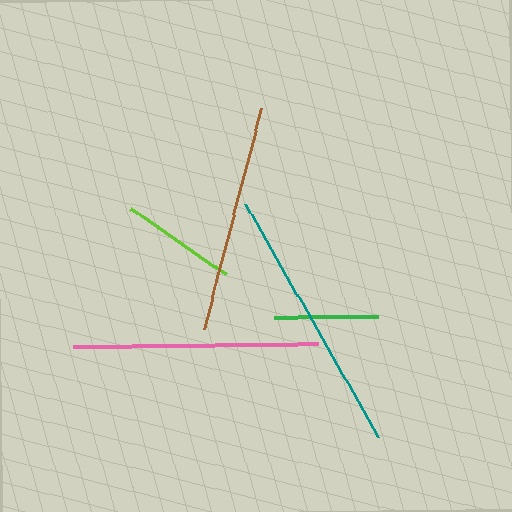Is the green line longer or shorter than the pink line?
The pink line is longer than the green line.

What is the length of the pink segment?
The pink segment is approximately 245 pixels long.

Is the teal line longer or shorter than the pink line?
The teal line is longer than the pink line.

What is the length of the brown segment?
The brown segment is approximately 228 pixels long.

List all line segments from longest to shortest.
From longest to shortest: teal, pink, brown, lime, green.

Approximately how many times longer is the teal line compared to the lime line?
The teal line is approximately 2.3 times the length of the lime line.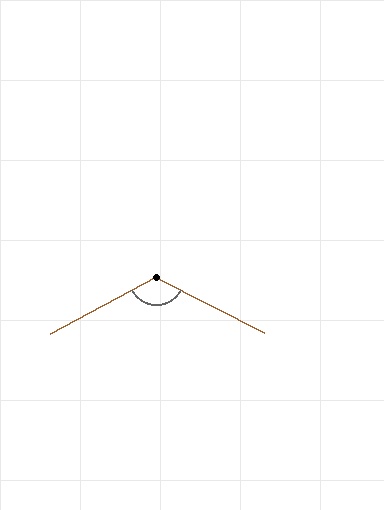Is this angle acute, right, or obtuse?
It is obtuse.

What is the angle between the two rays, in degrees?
Approximately 125 degrees.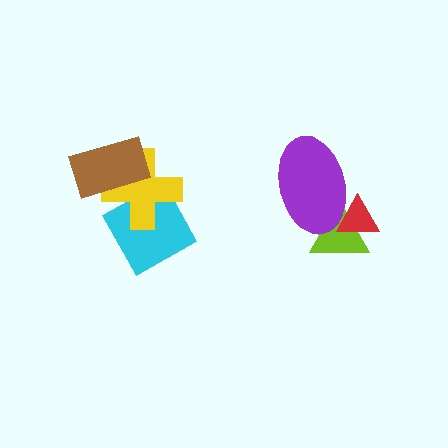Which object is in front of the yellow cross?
The brown rectangle is in front of the yellow cross.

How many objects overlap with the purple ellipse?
2 objects overlap with the purple ellipse.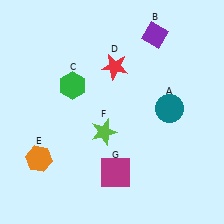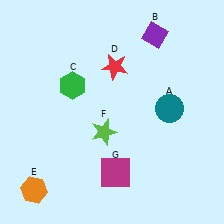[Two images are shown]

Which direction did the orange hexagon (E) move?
The orange hexagon (E) moved down.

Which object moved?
The orange hexagon (E) moved down.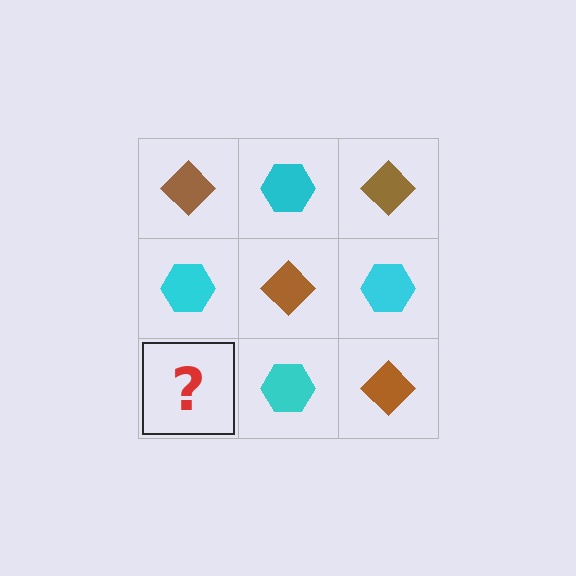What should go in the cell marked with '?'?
The missing cell should contain a brown diamond.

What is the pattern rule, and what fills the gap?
The rule is that it alternates brown diamond and cyan hexagon in a checkerboard pattern. The gap should be filled with a brown diamond.